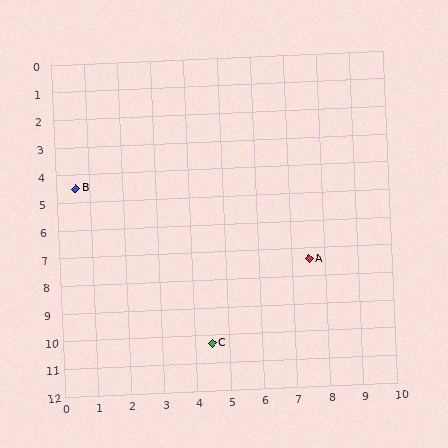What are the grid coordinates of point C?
Point C is at approximately (4.5, 10.3).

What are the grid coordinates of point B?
Point B is at approximately (0.6, 4.5).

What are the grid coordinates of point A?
Point A is at approximately (7.5, 7.4).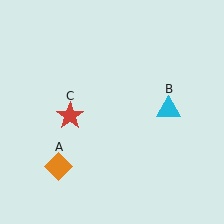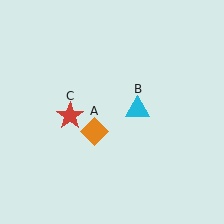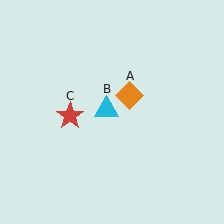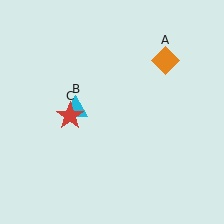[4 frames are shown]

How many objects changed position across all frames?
2 objects changed position: orange diamond (object A), cyan triangle (object B).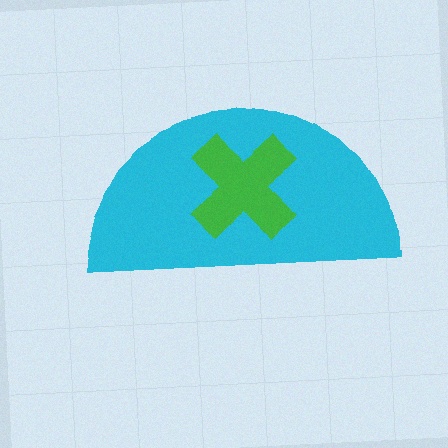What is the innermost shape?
The green cross.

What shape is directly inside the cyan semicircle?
The green cross.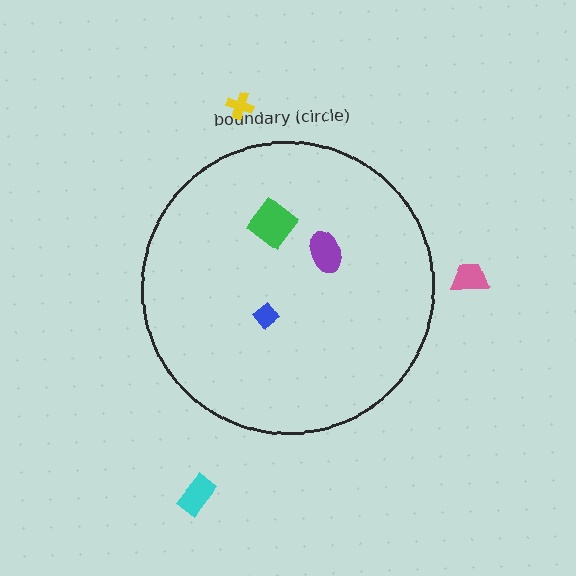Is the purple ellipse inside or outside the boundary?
Inside.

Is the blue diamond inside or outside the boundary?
Inside.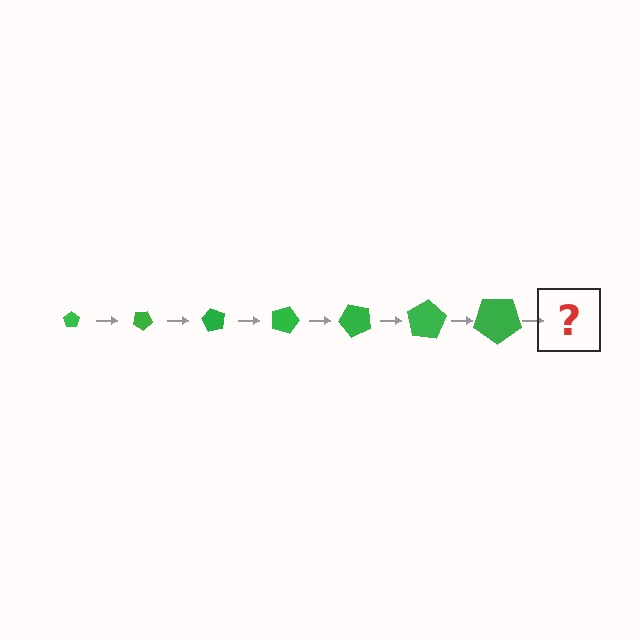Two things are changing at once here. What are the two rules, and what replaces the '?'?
The two rules are that the pentagon grows larger each step and it rotates 30 degrees each step. The '?' should be a pentagon, larger than the previous one and rotated 210 degrees from the start.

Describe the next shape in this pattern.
It should be a pentagon, larger than the previous one and rotated 210 degrees from the start.